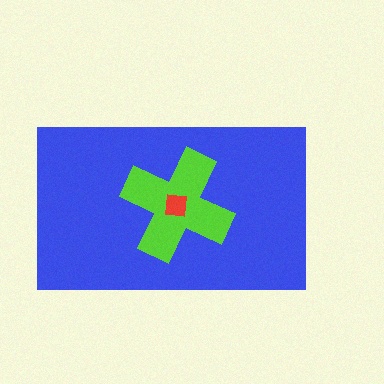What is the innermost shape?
The red square.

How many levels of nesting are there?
3.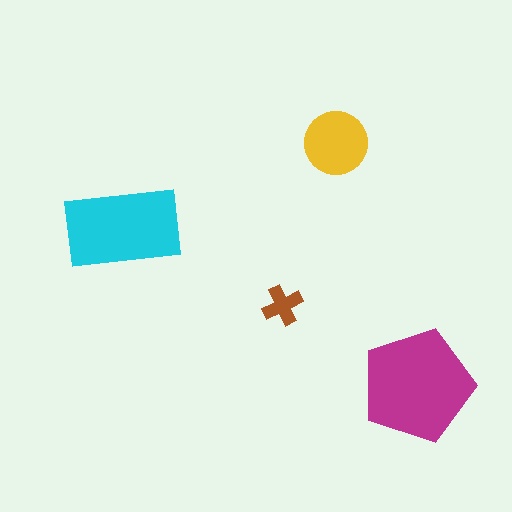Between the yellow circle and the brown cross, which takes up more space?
The yellow circle.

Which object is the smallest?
The brown cross.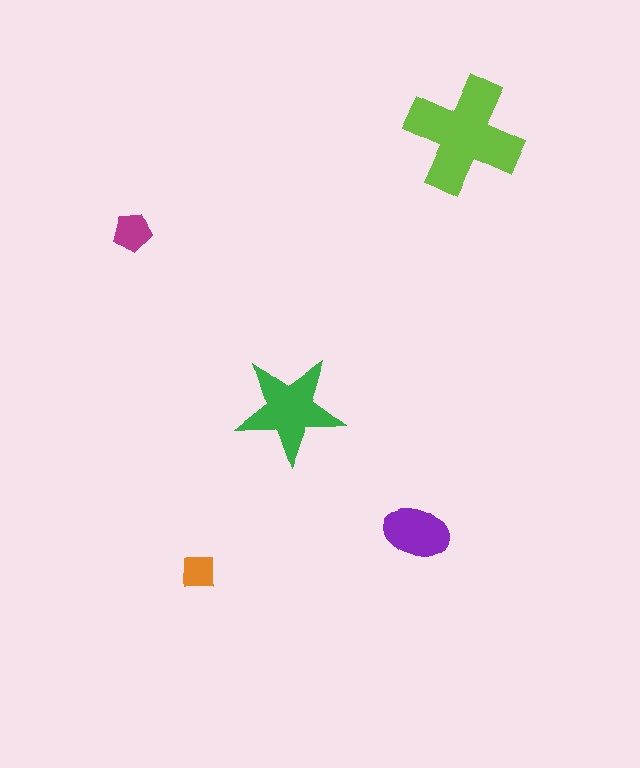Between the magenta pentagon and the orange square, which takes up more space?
The magenta pentagon.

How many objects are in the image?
There are 5 objects in the image.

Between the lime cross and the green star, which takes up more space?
The lime cross.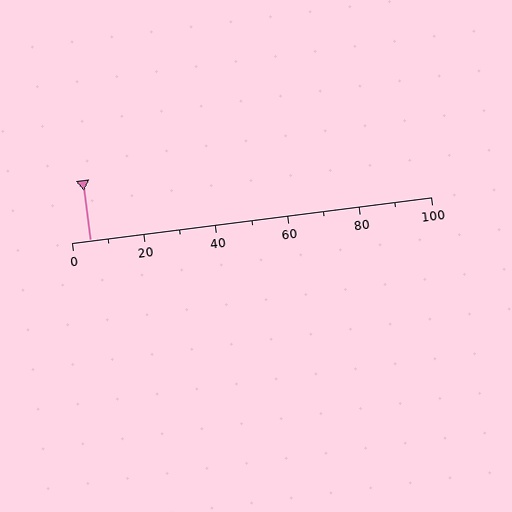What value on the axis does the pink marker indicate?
The marker indicates approximately 5.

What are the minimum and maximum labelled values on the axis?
The axis runs from 0 to 100.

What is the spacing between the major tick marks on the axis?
The major ticks are spaced 20 apart.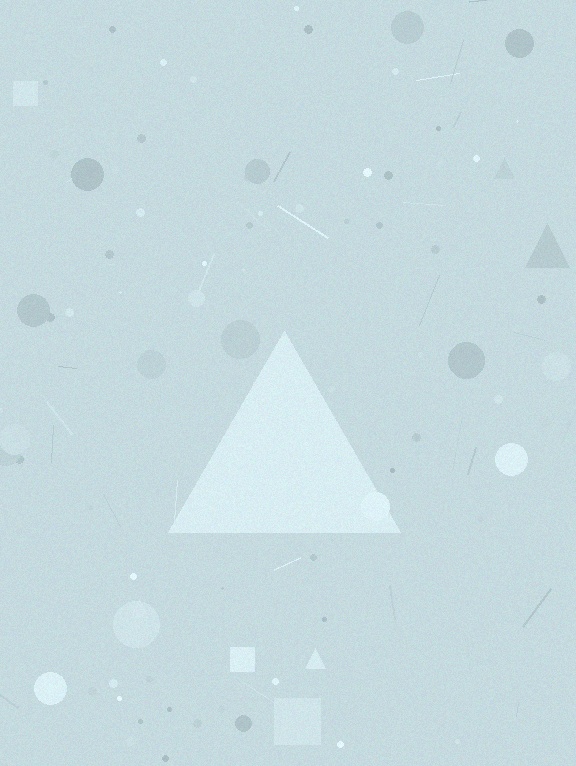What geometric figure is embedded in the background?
A triangle is embedded in the background.